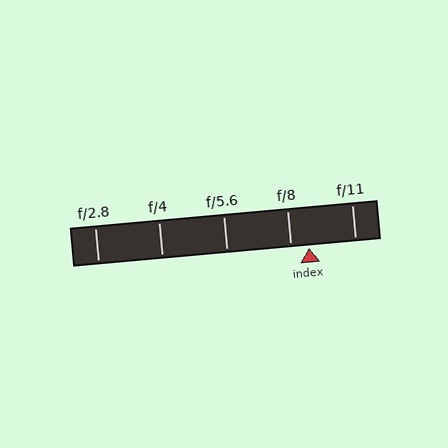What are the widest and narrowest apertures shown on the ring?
The widest aperture shown is f/2.8 and the narrowest is f/11.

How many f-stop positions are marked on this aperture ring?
There are 5 f-stop positions marked.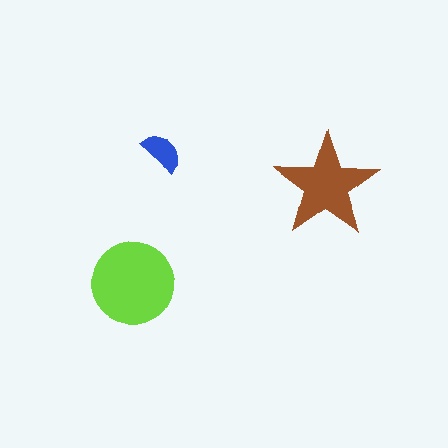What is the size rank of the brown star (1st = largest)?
2nd.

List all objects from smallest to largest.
The blue semicircle, the brown star, the lime circle.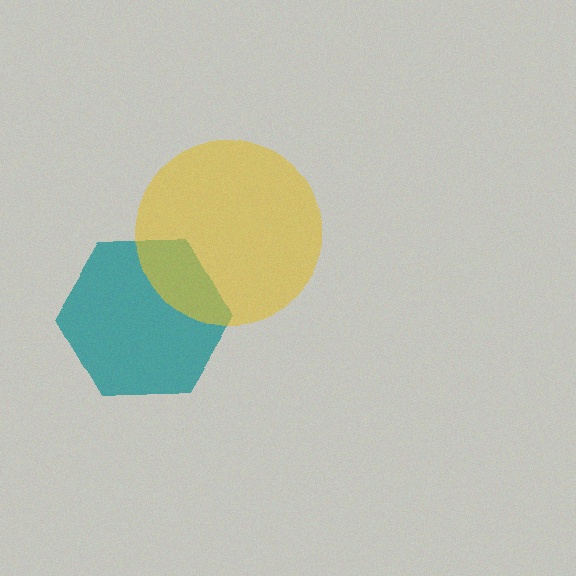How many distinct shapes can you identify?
There are 2 distinct shapes: a teal hexagon, a yellow circle.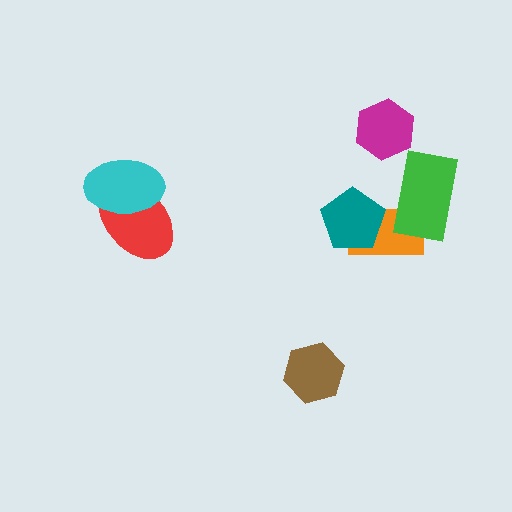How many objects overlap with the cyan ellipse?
1 object overlaps with the cyan ellipse.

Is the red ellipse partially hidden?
Yes, it is partially covered by another shape.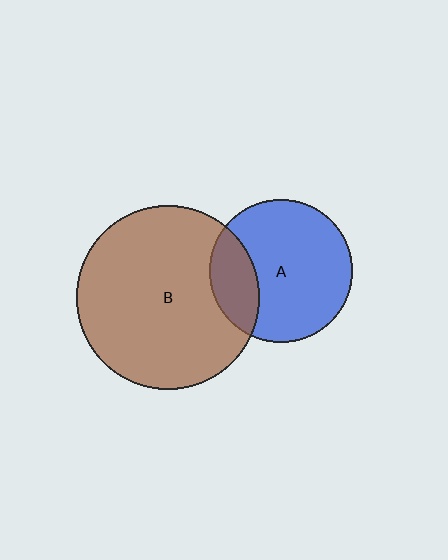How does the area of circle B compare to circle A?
Approximately 1.6 times.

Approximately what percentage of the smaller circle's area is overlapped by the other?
Approximately 25%.